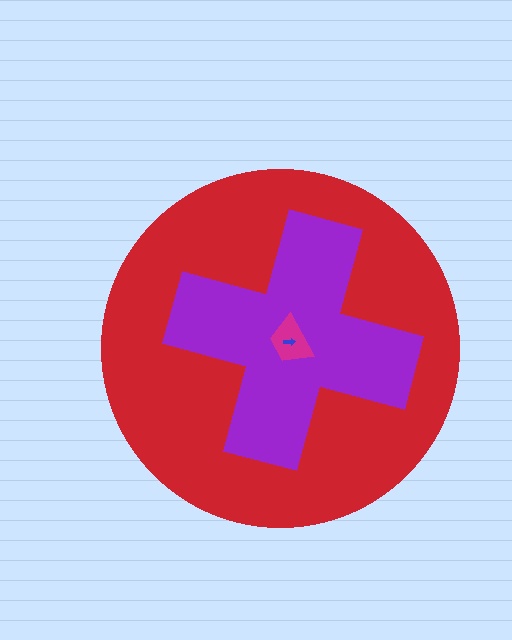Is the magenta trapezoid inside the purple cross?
Yes.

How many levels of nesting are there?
4.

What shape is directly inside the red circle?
The purple cross.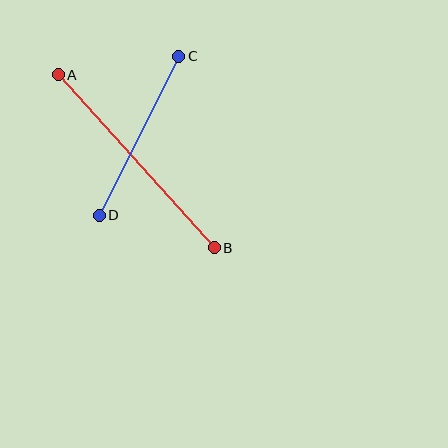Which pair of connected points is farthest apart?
Points A and B are farthest apart.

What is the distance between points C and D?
The distance is approximately 178 pixels.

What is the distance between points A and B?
The distance is approximately 233 pixels.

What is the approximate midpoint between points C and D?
The midpoint is at approximately (139, 136) pixels.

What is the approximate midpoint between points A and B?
The midpoint is at approximately (136, 161) pixels.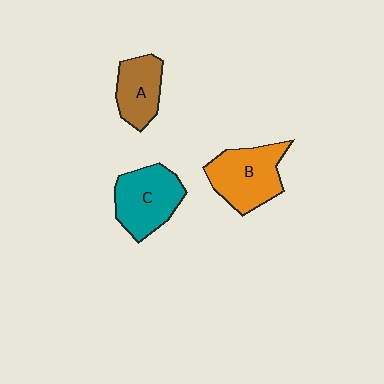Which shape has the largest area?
Shape B (orange).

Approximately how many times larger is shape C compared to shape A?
Approximately 1.4 times.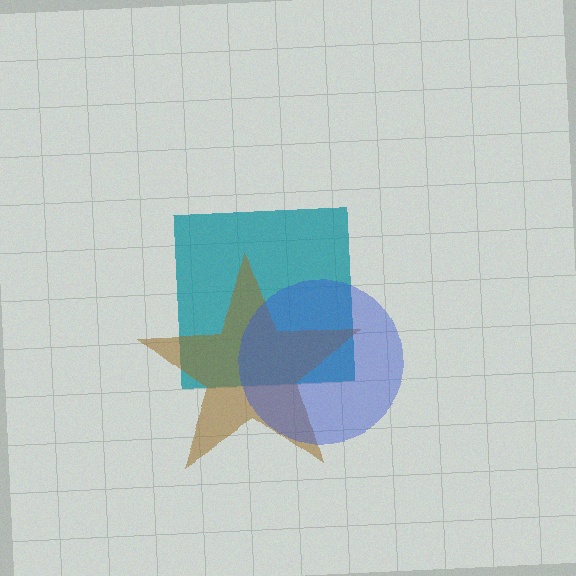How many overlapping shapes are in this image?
There are 3 overlapping shapes in the image.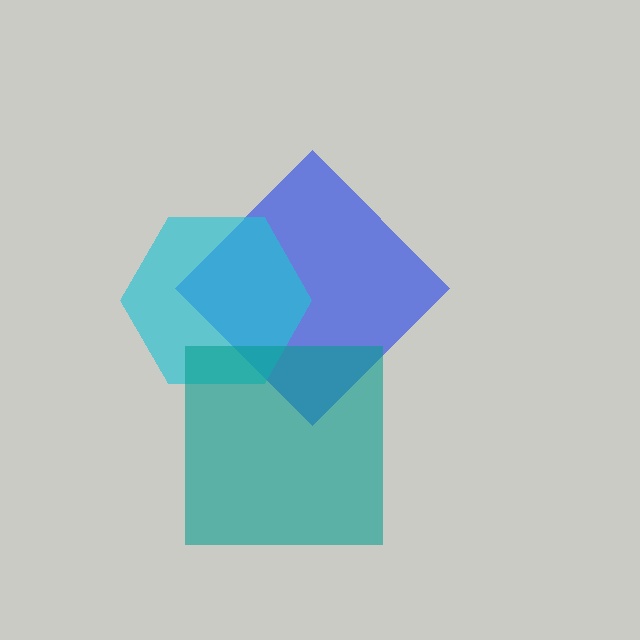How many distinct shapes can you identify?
There are 3 distinct shapes: a blue diamond, a cyan hexagon, a teal square.